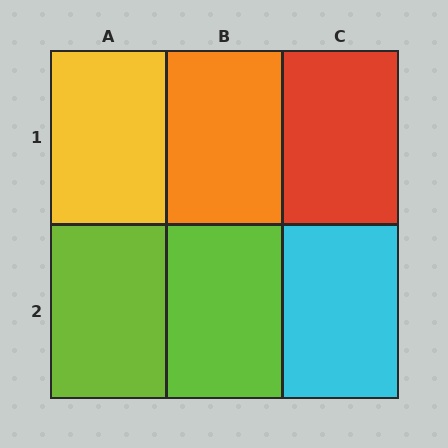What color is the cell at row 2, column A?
Lime.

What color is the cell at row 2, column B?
Lime.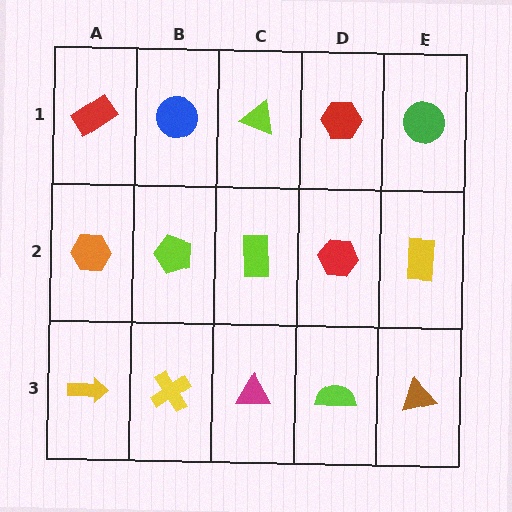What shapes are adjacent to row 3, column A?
An orange hexagon (row 2, column A), a yellow cross (row 3, column B).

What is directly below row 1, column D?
A red hexagon.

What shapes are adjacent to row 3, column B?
A lime pentagon (row 2, column B), a yellow arrow (row 3, column A), a magenta triangle (row 3, column C).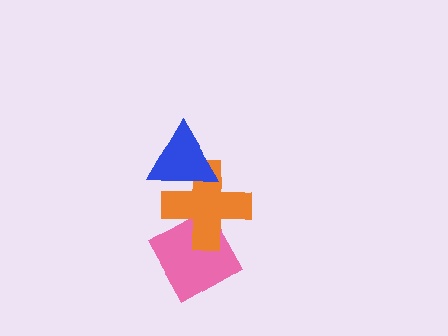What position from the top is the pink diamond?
The pink diamond is 3rd from the top.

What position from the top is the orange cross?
The orange cross is 2nd from the top.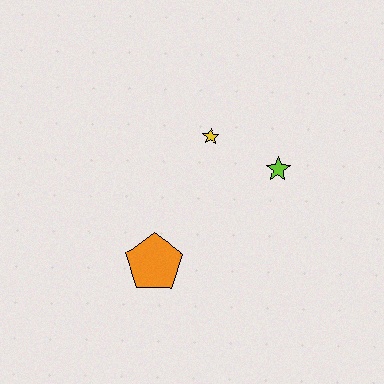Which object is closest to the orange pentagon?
The yellow star is closest to the orange pentagon.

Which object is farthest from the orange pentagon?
The lime star is farthest from the orange pentagon.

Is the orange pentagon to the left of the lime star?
Yes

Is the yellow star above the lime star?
Yes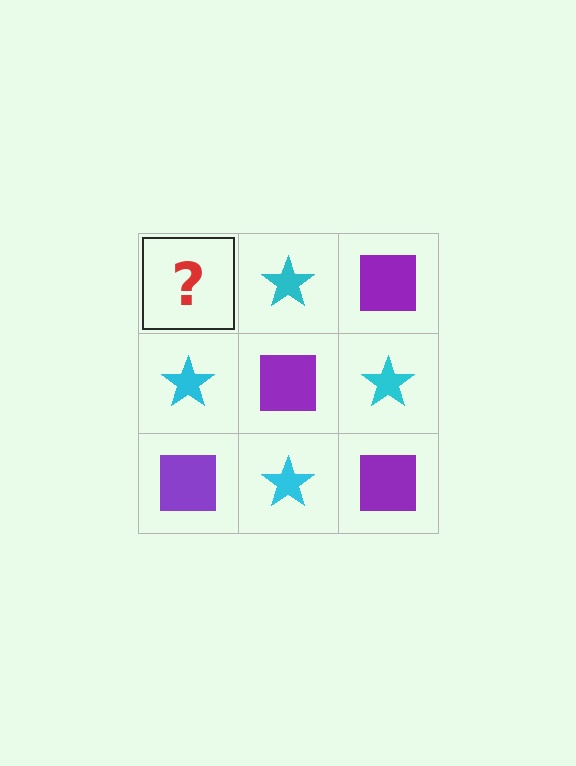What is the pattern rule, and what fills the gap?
The rule is that it alternates purple square and cyan star in a checkerboard pattern. The gap should be filled with a purple square.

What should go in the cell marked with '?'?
The missing cell should contain a purple square.